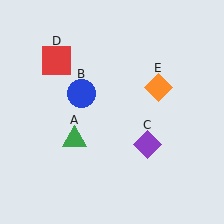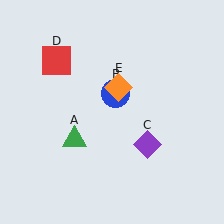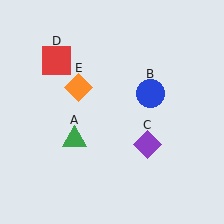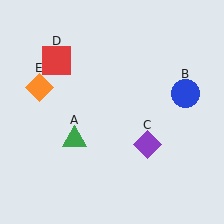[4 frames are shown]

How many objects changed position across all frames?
2 objects changed position: blue circle (object B), orange diamond (object E).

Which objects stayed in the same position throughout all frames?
Green triangle (object A) and purple diamond (object C) and red square (object D) remained stationary.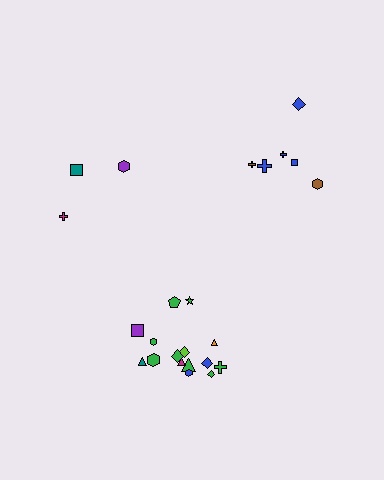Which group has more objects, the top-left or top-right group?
The top-right group.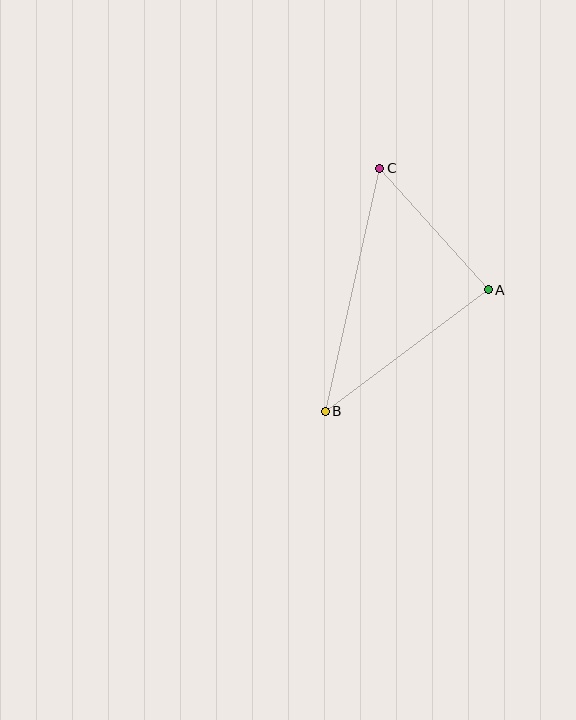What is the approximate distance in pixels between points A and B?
The distance between A and B is approximately 204 pixels.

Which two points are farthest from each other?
Points B and C are farthest from each other.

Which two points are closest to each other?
Points A and C are closest to each other.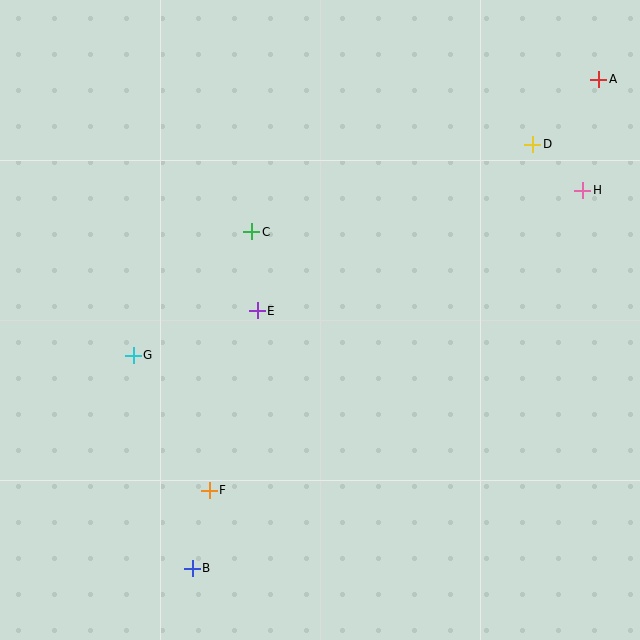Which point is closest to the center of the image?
Point E at (257, 311) is closest to the center.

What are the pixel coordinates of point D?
Point D is at (533, 144).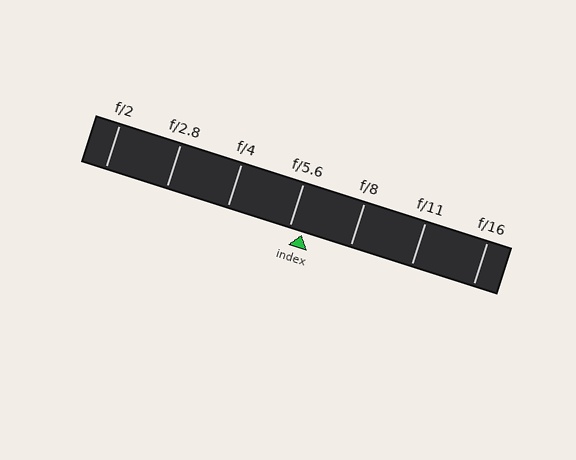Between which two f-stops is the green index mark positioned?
The index mark is between f/5.6 and f/8.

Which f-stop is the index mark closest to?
The index mark is closest to f/5.6.